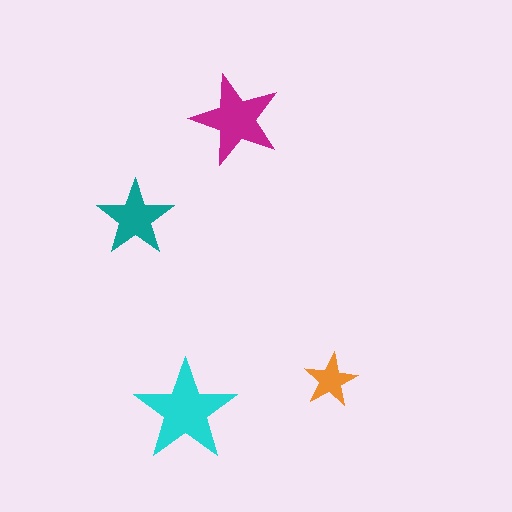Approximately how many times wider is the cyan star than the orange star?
About 2 times wider.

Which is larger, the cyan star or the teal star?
The cyan one.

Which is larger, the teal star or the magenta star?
The magenta one.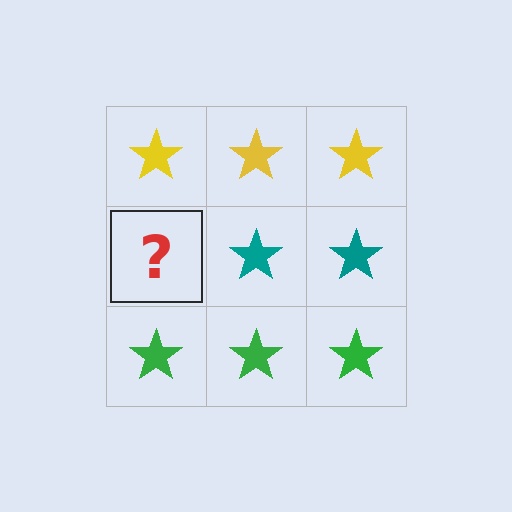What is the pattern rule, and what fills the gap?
The rule is that each row has a consistent color. The gap should be filled with a teal star.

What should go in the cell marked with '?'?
The missing cell should contain a teal star.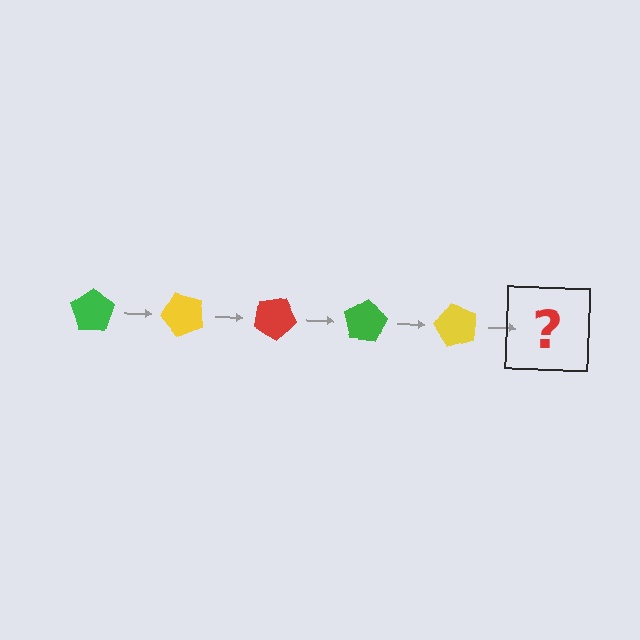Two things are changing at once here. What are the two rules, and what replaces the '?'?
The two rules are that it rotates 50 degrees each step and the color cycles through green, yellow, and red. The '?' should be a red pentagon, rotated 250 degrees from the start.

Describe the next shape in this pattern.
It should be a red pentagon, rotated 250 degrees from the start.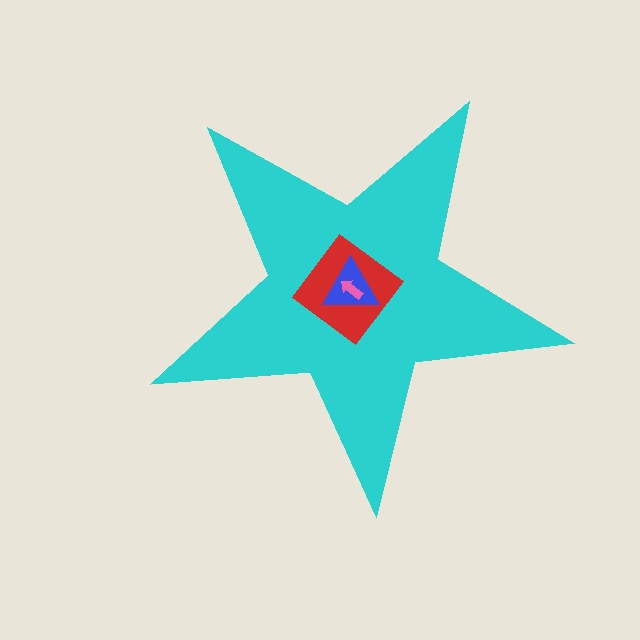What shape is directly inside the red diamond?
The blue triangle.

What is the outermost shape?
The cyan star.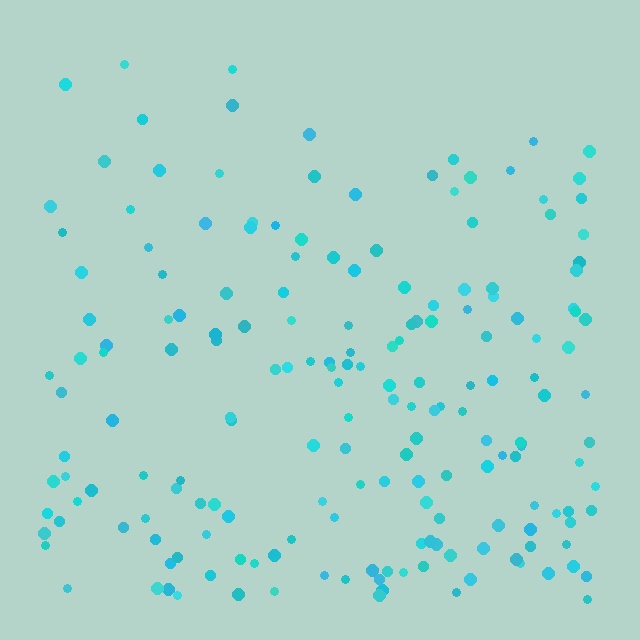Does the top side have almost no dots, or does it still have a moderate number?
Still a moderate number, just noticeably fewer than the bottom.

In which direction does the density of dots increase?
From top to bottom, with the bottom side densest.